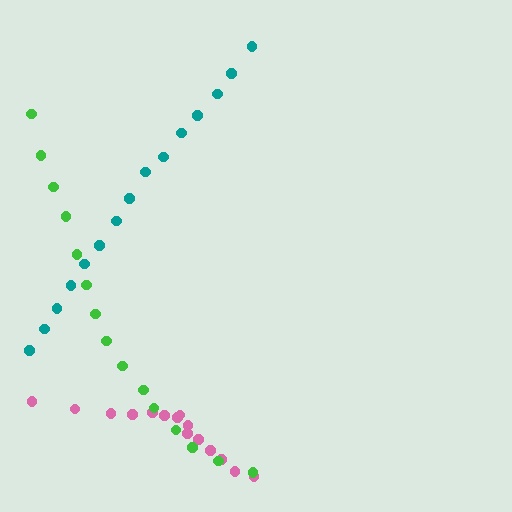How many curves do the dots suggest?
There are 3 distinct paths.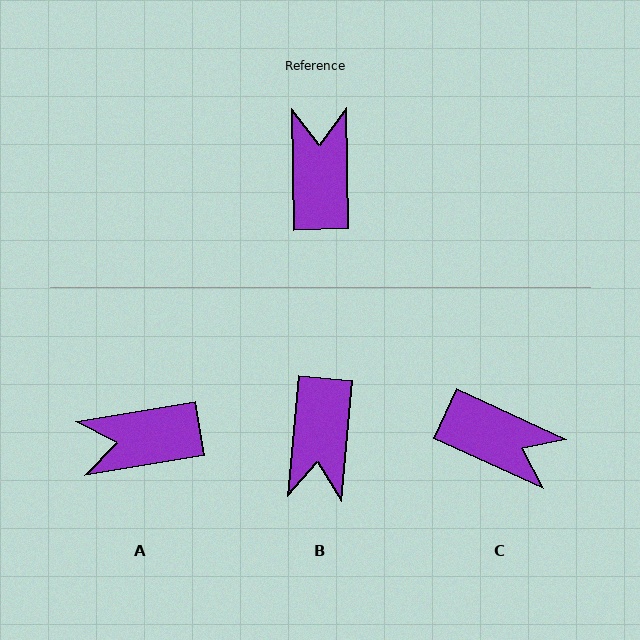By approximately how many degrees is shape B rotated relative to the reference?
Approximately 173 degrees counter-clockwise.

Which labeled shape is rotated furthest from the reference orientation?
B, about 173 degrees away.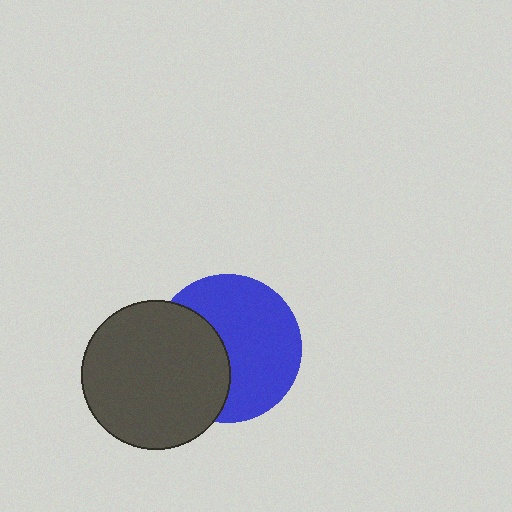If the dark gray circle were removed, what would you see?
You would see the complete blue circle.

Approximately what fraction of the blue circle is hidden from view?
Roughly 38% of the blue circle is hidden behind the dark gray circle.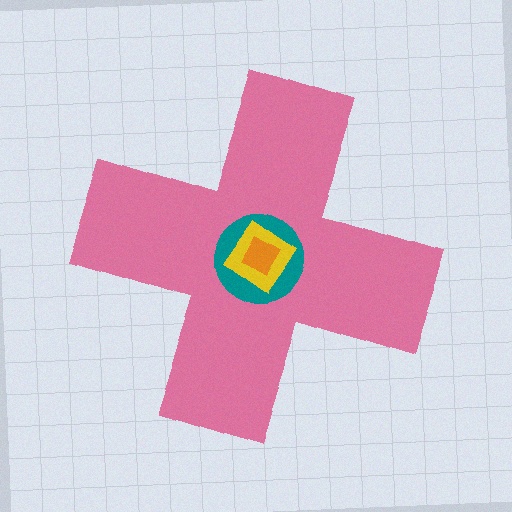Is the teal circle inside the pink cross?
Yes.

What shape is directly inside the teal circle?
The yellow diamond.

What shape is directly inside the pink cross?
The teal circle.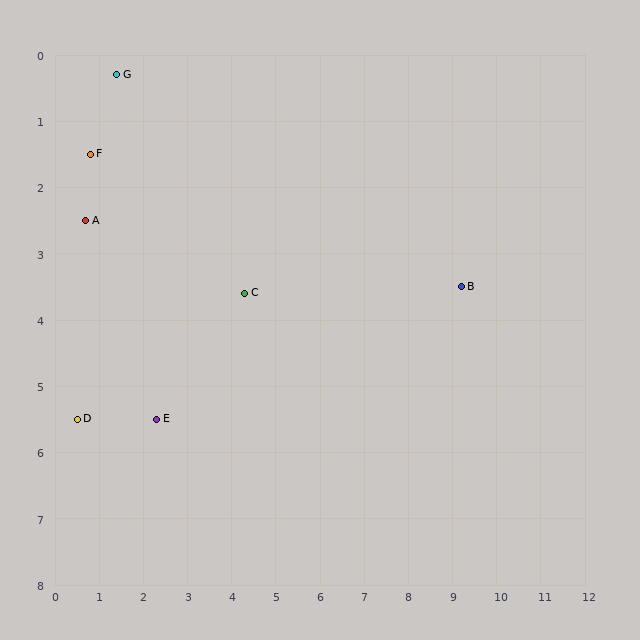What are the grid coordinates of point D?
Point D is at approximately (0.5, 5.5).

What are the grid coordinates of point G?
Point G is at approximately (1.4, 0.3).